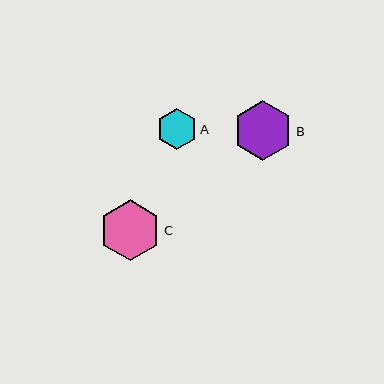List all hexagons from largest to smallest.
From largest to smallest: C, B, A.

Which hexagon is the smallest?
Hexagon A is the smallest with a size of approximately 41 pixels.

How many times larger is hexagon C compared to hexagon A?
Hexagon C is approximately 1.5 times the size of hexagon A.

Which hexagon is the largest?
Hexagon C is the largest with a size of approximately 61 pixels.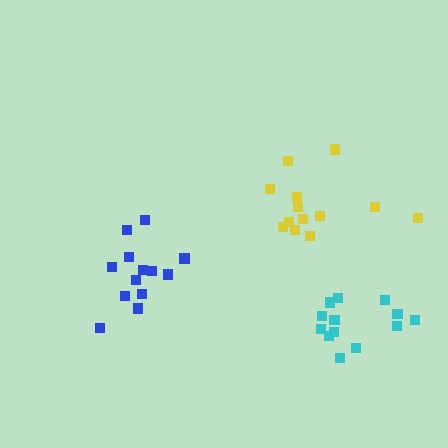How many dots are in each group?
Group 1: 13 dots, Group 2: 13 dots, Group 3: 13 dots (39 total).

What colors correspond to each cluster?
The clusters are colored: blue, yellow, cyan.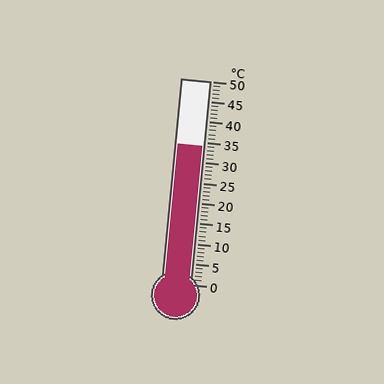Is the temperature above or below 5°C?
The temperature is above 5°C.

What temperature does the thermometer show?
The thermometer shows approximately 34°C.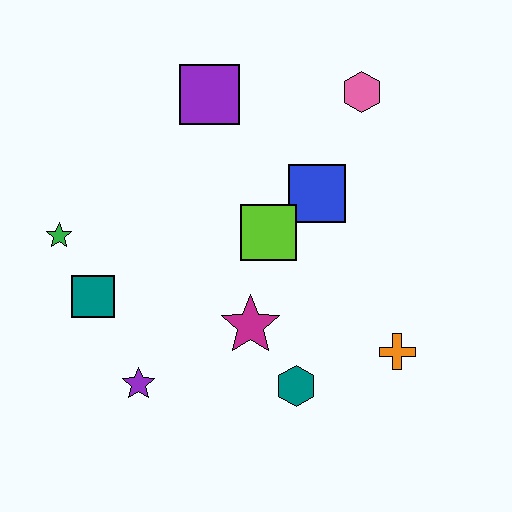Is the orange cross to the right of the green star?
Yes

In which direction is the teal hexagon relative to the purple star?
The teal hexagon is to the right of the purple star.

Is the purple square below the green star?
No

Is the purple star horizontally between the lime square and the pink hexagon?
No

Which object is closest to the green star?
The teal square is closest to the green star.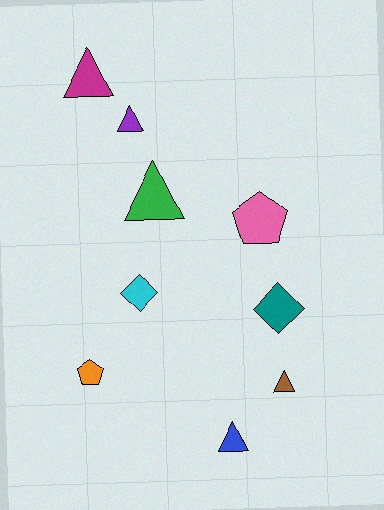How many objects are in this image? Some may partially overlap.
There are 9 objects.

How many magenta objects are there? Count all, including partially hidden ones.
There is 1 magenta object.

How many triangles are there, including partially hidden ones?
There are 5 triangles.